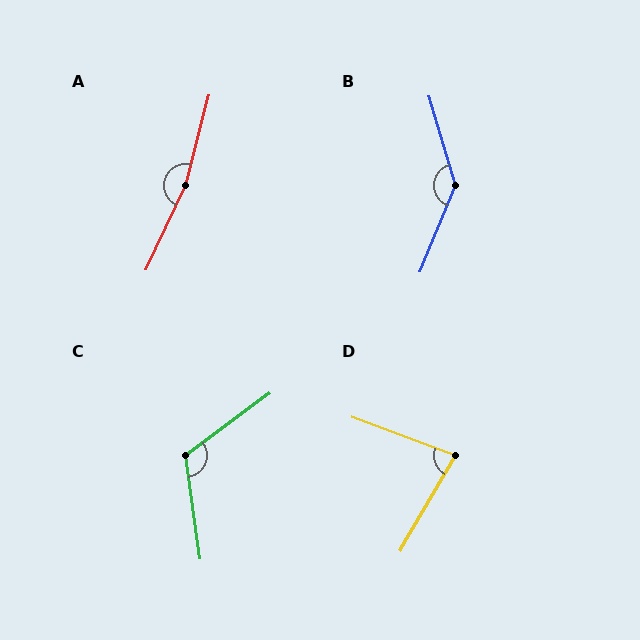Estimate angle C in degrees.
Approximately 119 degrees.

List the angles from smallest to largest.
D (80°), C (119°), B (141°), A (170°).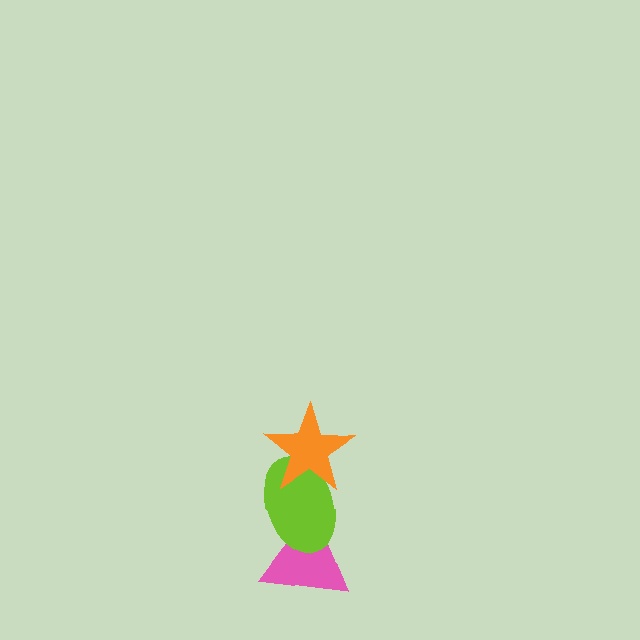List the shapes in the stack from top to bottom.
From top to bottom: the orange star, the lime ellipse, the pink triangle.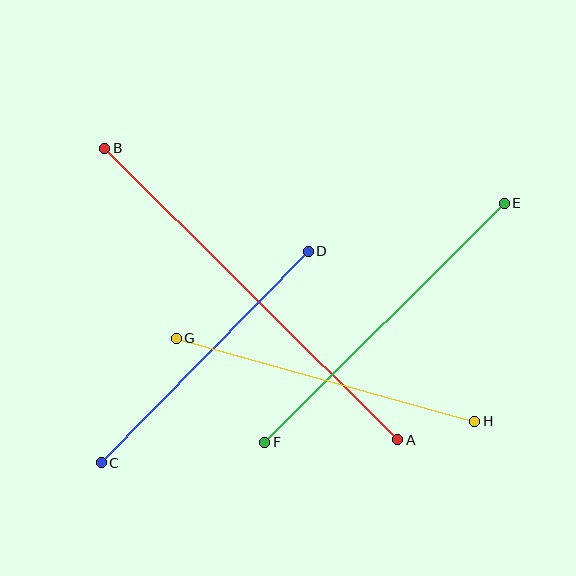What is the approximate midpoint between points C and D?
The midpoint is at approximately (205, 357) pixels.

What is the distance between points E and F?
The distance is approximately 338 pixels.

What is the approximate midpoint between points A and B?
The midpoint is at approximately (251, 294) pixels.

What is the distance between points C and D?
The distance is approximately 296 pixels.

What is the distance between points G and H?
The distance is approximately 310 pixels.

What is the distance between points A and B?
The distance is approximately 413 pixels.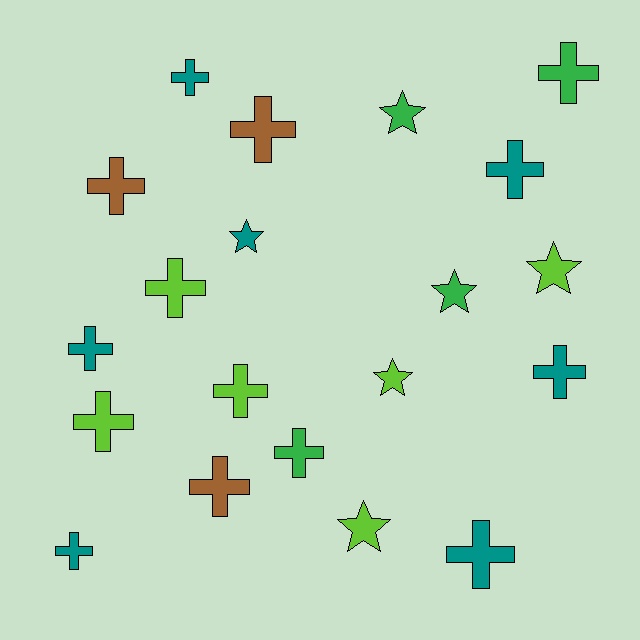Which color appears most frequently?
Teal, with 7 objects.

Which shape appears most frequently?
Cross, with 14 objects.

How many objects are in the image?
There are 20 objects.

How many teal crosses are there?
There are 6 teal crosses.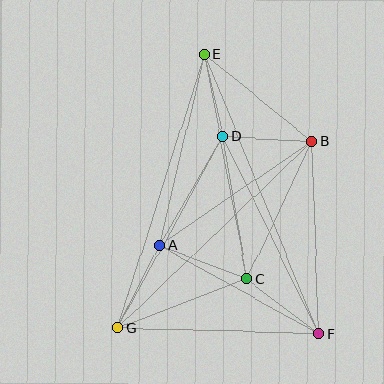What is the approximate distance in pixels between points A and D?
The distance between A and D is approximately 126 pixels.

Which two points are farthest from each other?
Points E and F are farthest from each other.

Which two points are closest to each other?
Points D and E are closest to each other.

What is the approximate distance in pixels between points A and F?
The distance between A and F is approximately 182 pixels.